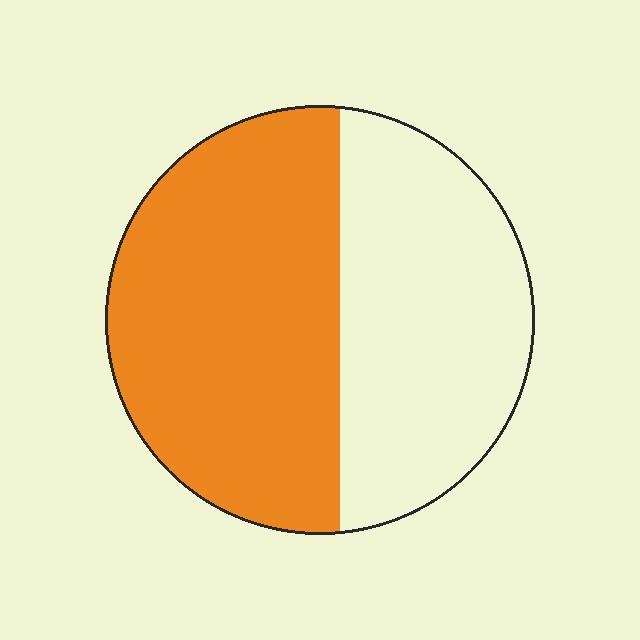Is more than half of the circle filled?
Yes.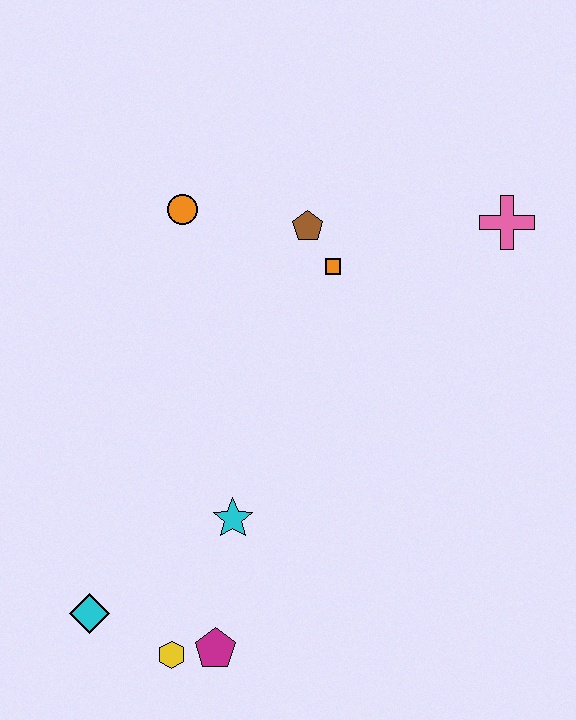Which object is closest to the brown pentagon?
The orange square is closest to the brown pentagon.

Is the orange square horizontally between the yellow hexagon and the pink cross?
Yes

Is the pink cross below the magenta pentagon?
No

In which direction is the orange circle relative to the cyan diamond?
The orange circle is above the cyan diamond.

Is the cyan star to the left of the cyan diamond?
No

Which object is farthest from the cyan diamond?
The pink cross is farthest from the cyan diamond.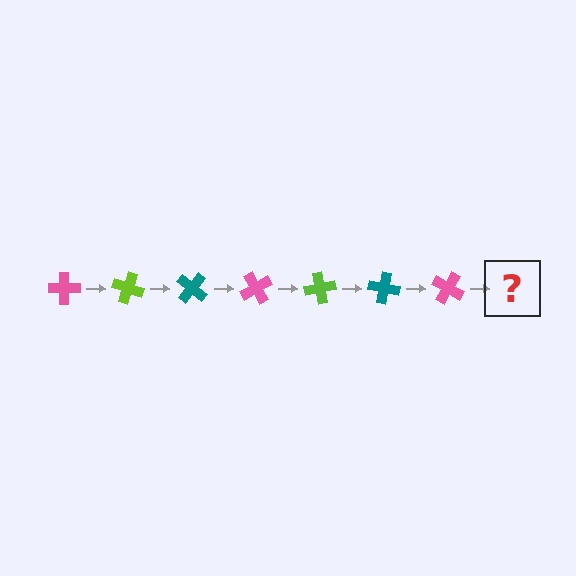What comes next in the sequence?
The next element should be a lime cross, rotated 140 degrees from the start.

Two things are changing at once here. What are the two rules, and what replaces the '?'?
The two rules are that it rotates 20 degrees each step and the color cycles through pink, lime, and teal. The '?' should be a lime cross, rotated 140 degrees from the start.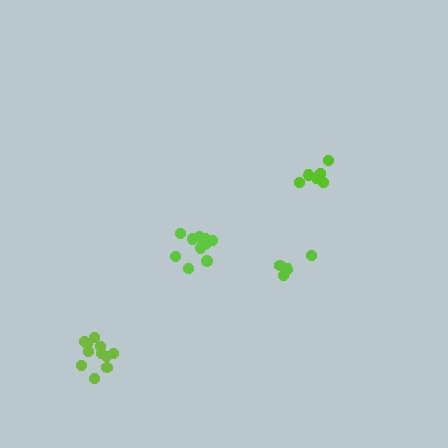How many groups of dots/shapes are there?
There are 4 groups.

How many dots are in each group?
Group 1: 6 dots, Group 2: 5 dots, Group 3: 11 dots, Group 4: 10 dots (32 total).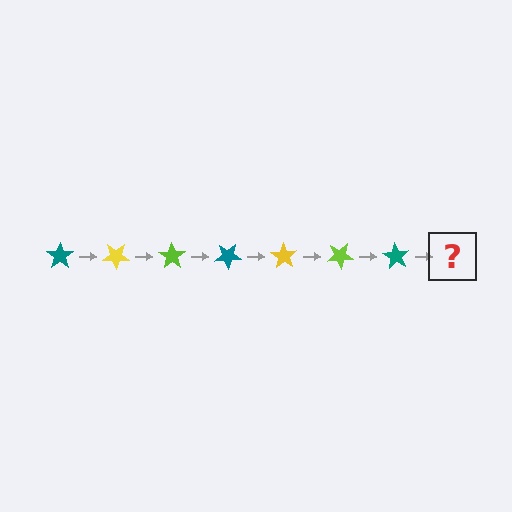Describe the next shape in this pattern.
It should be a yellow star, rotated 245 degrees from the start.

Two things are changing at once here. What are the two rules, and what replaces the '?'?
The two rules are that it rotates 35 degrees each step and the color cycles through teal, yellow, and lime. The '?' should be a yellow star, rotated 245 degrees from the start.